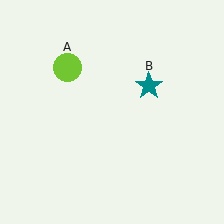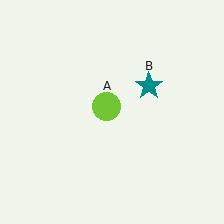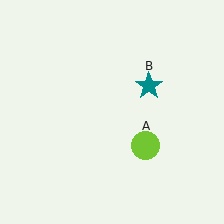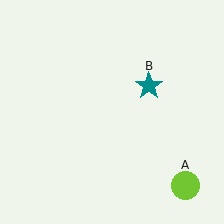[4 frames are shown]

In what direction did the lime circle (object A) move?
The lime circle (object A) moved down and to the right.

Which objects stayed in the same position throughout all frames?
Teal star (object B) remained stationary.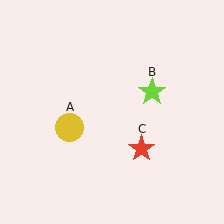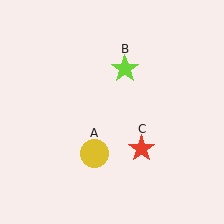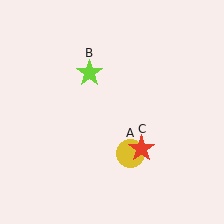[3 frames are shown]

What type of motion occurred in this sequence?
The yellow circle (object A), lime star (object B) rotated counterclockwise around the center of the scene.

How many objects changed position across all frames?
2 objects changed position: yellow circle (object A), lime star (object B).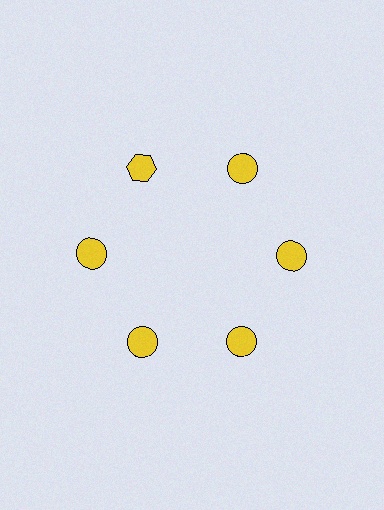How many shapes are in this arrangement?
There are 6 shapes arranged in a ring pattern.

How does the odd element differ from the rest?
It has a different shape: hexagon instead of circle.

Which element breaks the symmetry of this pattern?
The yellow hexagon at roughly the 11 o'clock position breaks the symmetry. All other shapes are yellow circles.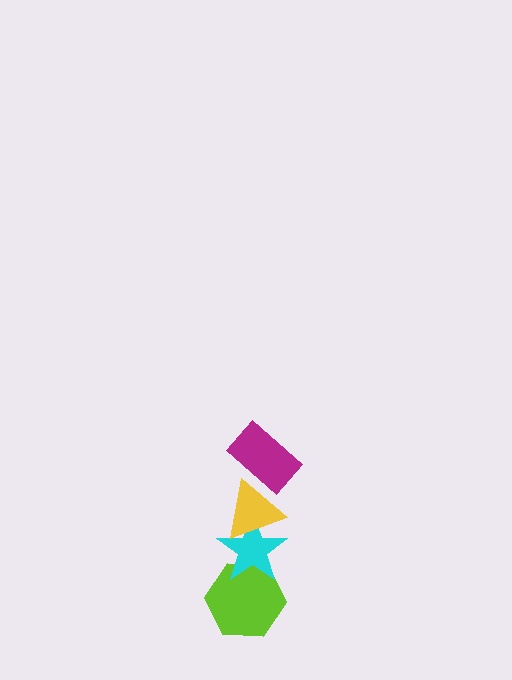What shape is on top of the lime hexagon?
The cyan star is on top of the lime hexagon.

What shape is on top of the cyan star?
The yellow triangle is on top of the cyan star.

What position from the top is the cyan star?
The cyan star is 3rd from the top.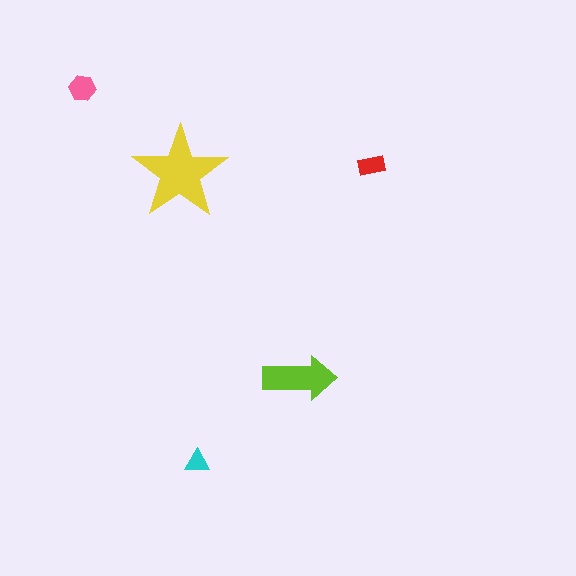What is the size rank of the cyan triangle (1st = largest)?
5th.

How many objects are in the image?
There are 5 objects in the image.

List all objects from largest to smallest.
The yellow star, the lime arrow, the pink hexagon, the red rectangle, the cyan triangle.